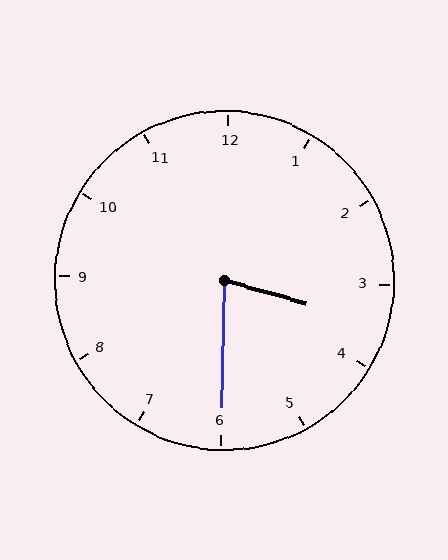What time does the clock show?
3:30.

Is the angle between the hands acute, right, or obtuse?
It is acute.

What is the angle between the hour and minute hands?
Approximately 75 degrees.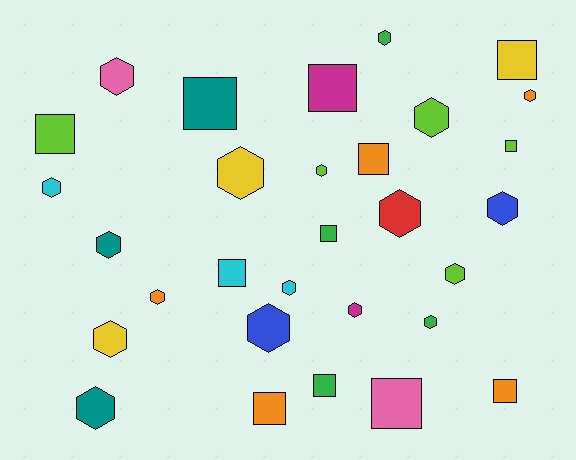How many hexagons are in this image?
There are 18 hexagons.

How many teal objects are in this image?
There are 3 teal objects.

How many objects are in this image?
There are 30 objects.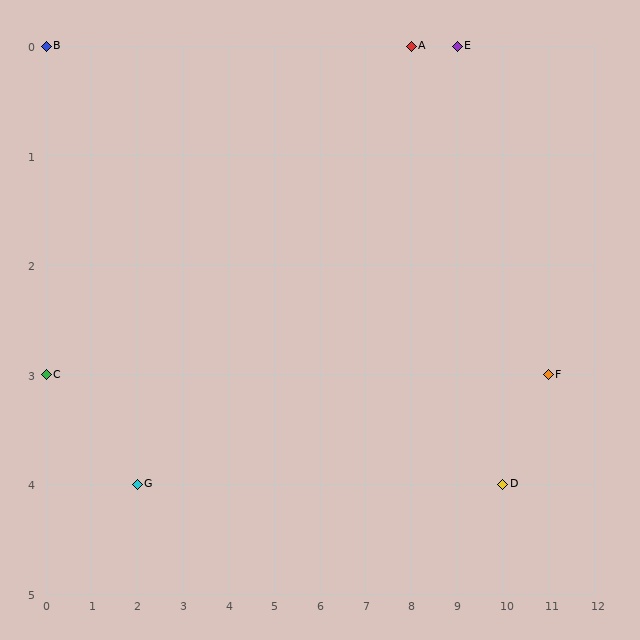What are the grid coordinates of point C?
Point C is at grid coordinates (0, 3).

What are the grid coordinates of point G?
Point G is at grid coordinates (2, 4).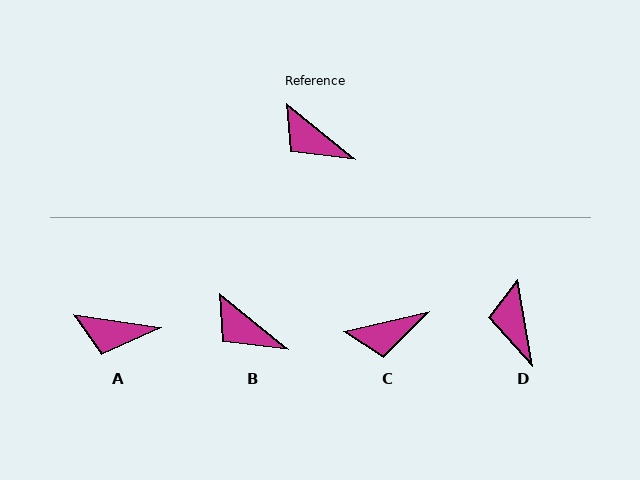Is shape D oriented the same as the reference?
No, it is off by about 42 degrees.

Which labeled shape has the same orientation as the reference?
B.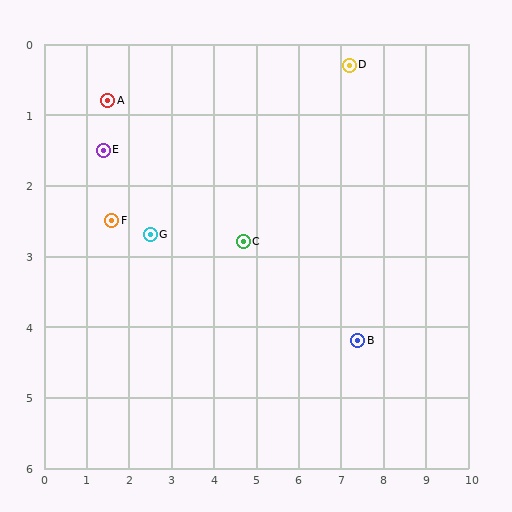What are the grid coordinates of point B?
Point B is at approximately (7.4, 4.2).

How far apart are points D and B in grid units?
Points D and B are about 3.9 grid units apart.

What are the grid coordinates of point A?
Point A is at approximately (1.5, 0.8).